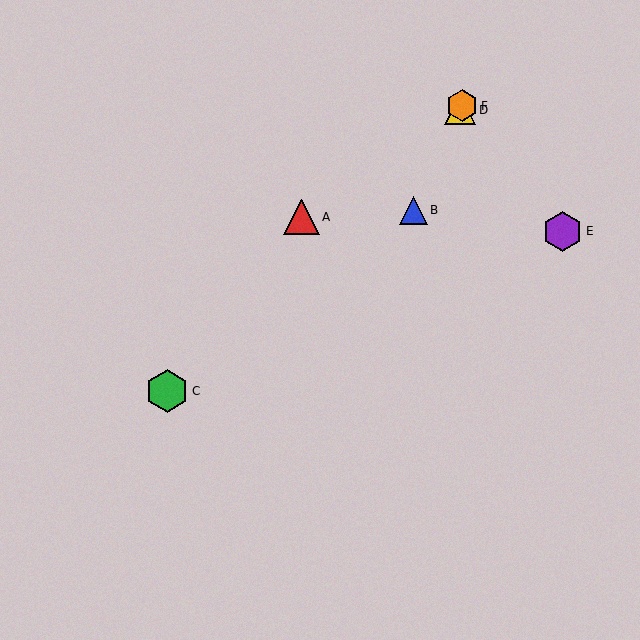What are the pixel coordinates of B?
Object B is at (413, 210).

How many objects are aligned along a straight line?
3 objects (B, D, F) are aligned along a straight line.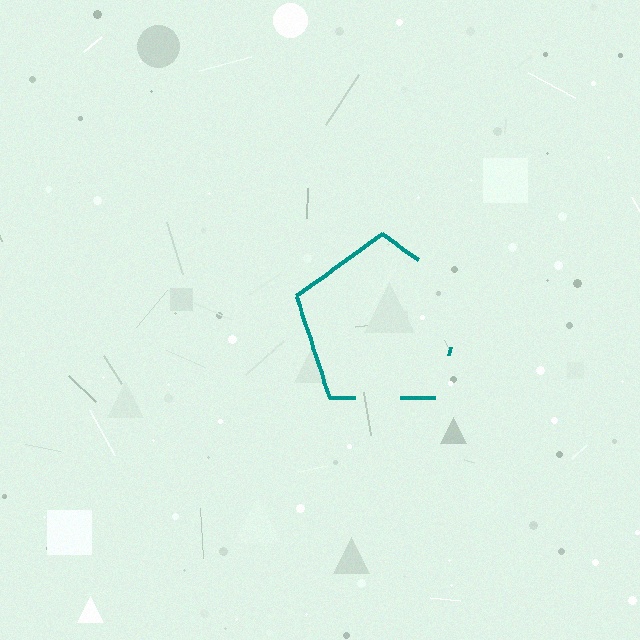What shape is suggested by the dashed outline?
The dashed outline suggests a pentagon.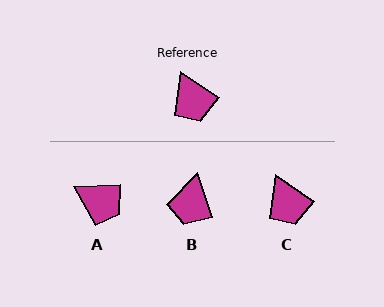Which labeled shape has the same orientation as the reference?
C.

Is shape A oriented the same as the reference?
No, it is off by about 36 degrees.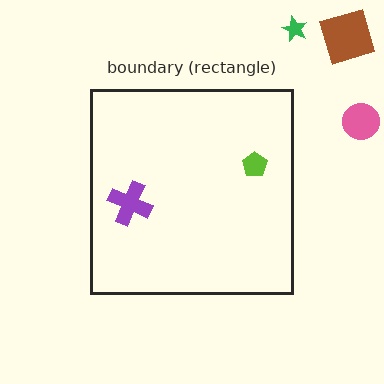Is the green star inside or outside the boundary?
Outside.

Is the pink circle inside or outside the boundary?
Outside.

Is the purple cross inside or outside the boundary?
Inside.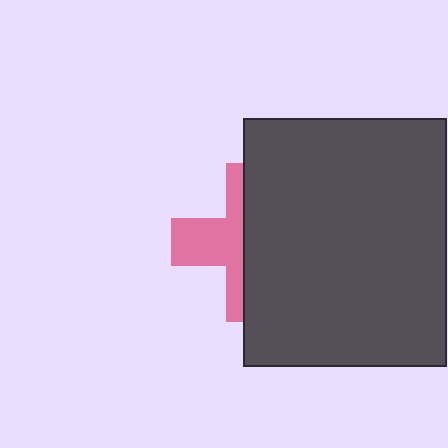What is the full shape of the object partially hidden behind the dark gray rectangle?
The partially hidden object is a pink cross.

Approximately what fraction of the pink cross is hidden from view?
Roughly 58% of the pink cross is hidden behind the dark gray rectangle.